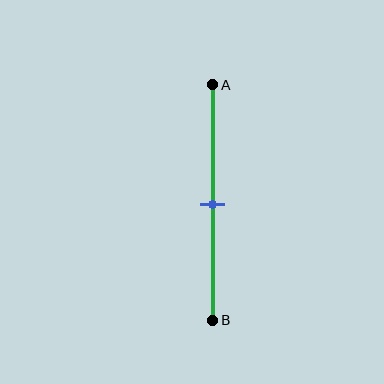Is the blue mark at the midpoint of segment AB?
Yes, the mark is approximately at the midpoint.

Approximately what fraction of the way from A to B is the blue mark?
The blue mark is approximately 50% of the way from A to B.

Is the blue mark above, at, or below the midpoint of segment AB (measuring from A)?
The blue mark is approximately at the midpoint of segment AB.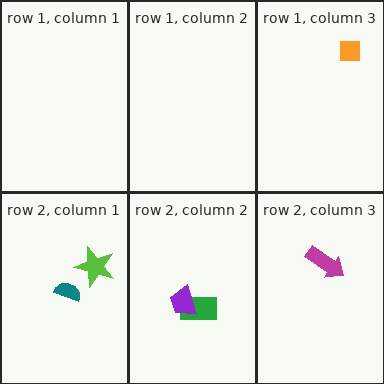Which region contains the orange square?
The row 1, column 3 region.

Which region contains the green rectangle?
The row 2, column 2 region.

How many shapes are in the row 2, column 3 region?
1.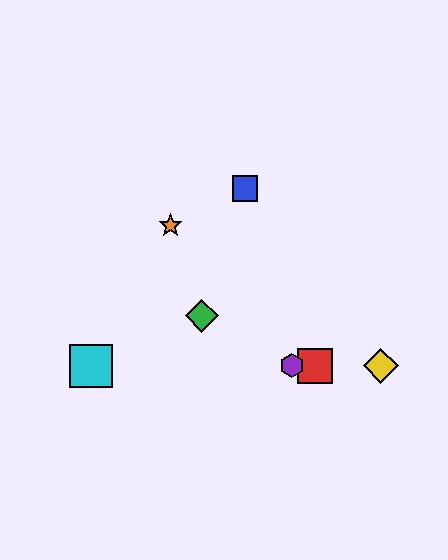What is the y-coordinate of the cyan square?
The cyan square is at y≈366.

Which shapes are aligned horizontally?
The red square, the yellow diamond, the purple hexagon, the cyan square are aligned horizontally.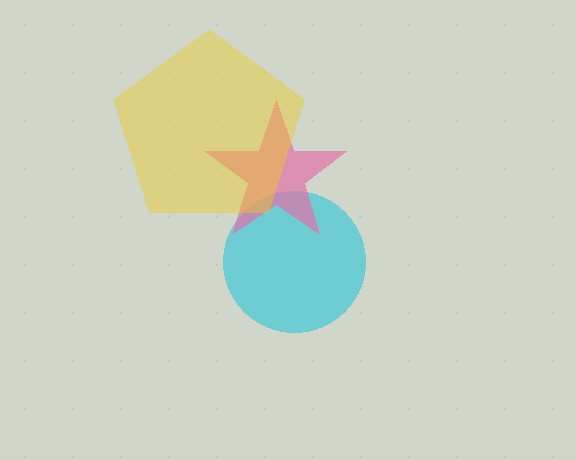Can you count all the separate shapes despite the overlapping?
Yes, there are 3 separate shapes.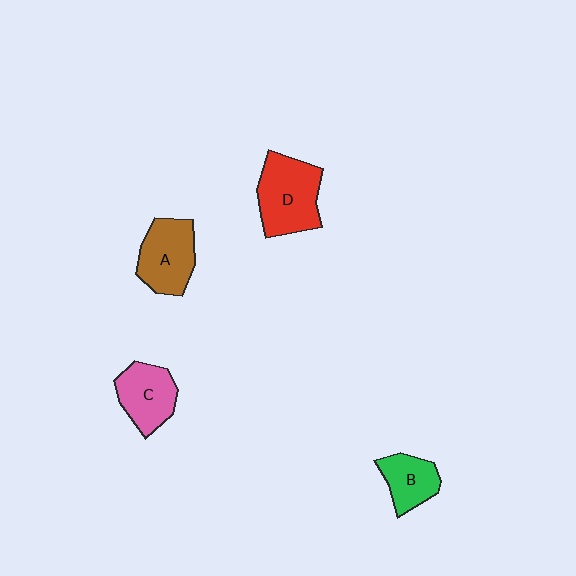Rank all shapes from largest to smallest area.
From largest to smallest: D (red), A (brown), C (pink), B (green).